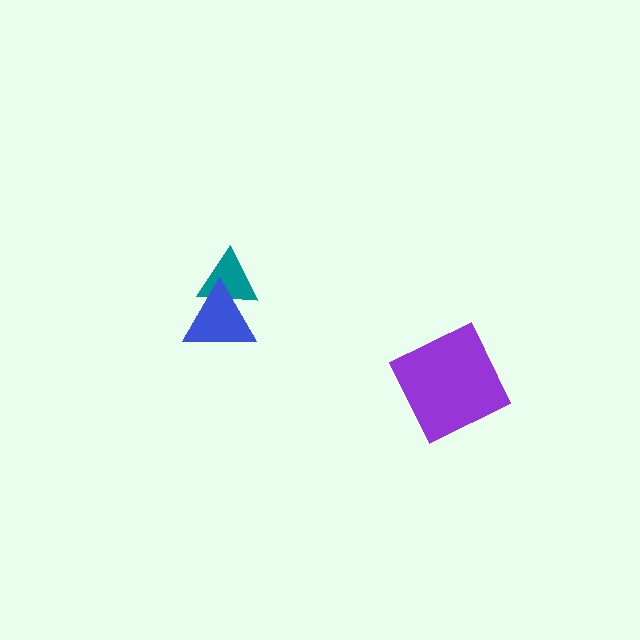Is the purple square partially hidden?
No, no other shape covers it.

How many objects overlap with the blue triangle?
1 object overlaps with the blue triangle.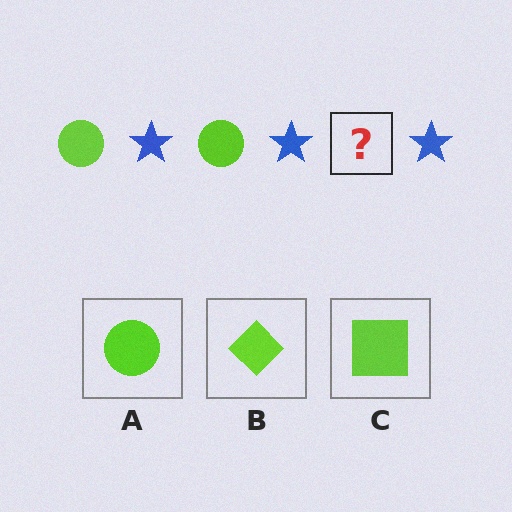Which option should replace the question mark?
Option A.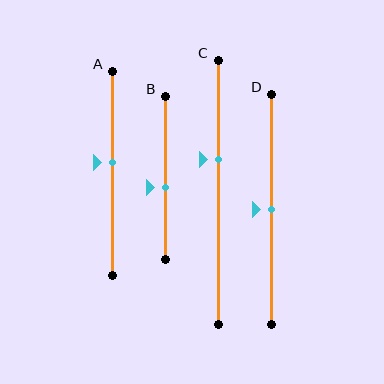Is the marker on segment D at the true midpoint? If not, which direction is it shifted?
Yes, the marker on segment D is at the true midpoint.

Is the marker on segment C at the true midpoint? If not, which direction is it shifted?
No, the marker on segment C is shifted upward by about 12% of the segment length.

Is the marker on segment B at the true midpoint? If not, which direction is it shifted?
No, the marker on segment B is shifted downward by about 6% of the segment length.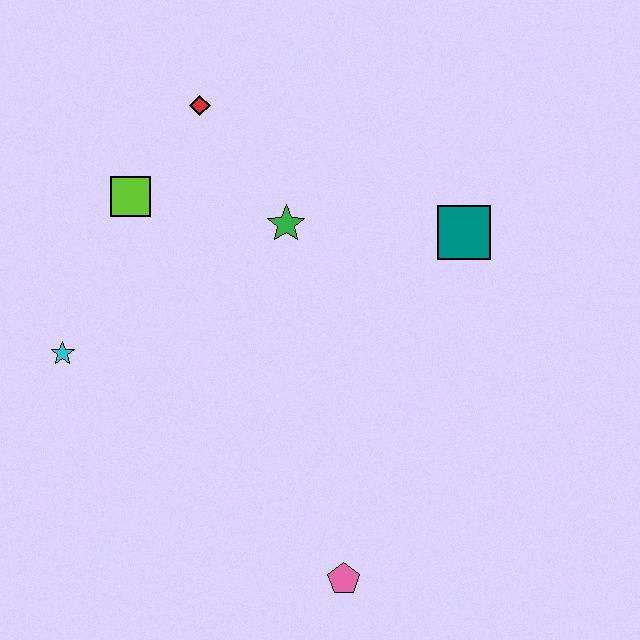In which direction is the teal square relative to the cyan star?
The teal square is to the right of the cyan star.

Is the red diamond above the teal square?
Yes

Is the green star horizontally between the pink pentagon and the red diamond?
Yes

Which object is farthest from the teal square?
The cyan star is farthest from the teal square.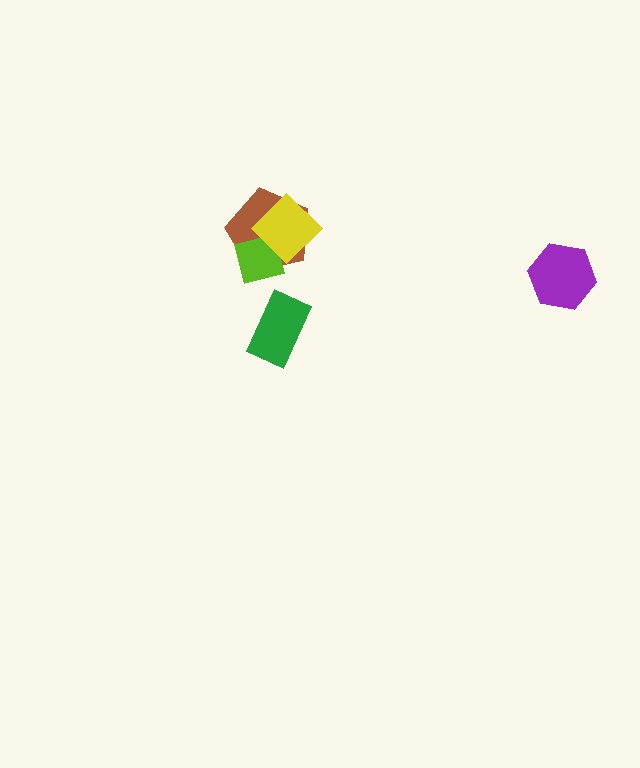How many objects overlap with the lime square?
2 objects overlap with the lime square.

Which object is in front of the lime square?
The yellow diamond is in front of the lime square.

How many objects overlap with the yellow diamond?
2 objects overlap with the yellow diamond.